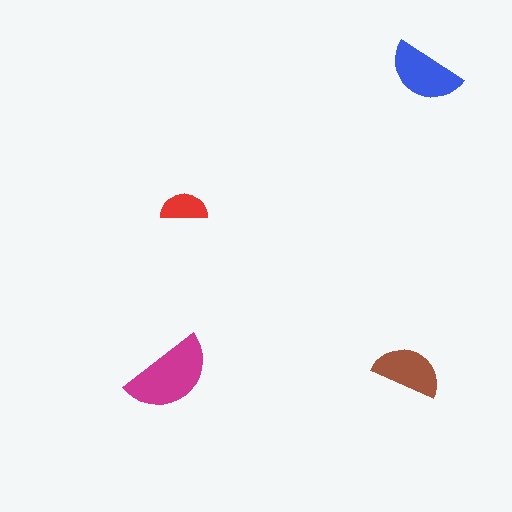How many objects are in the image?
There are 4 objects in the image.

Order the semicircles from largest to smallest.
the magenta one, the blue one, the brown one, the red one.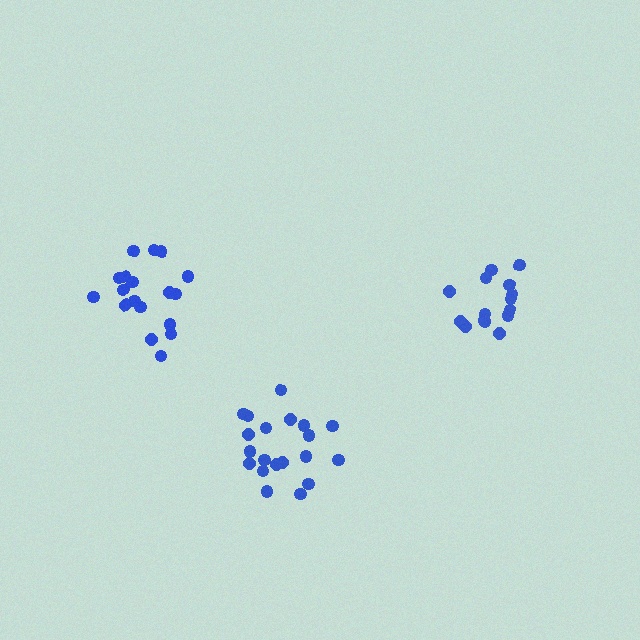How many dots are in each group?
Group 1: 15 dots, Group 2: 20 dots, Group 3: 18 dots (53 total).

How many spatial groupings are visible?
There are 3 spatial groupings.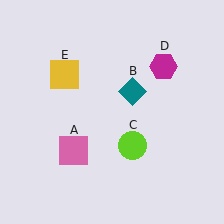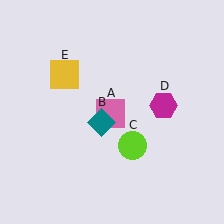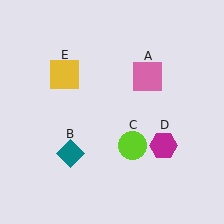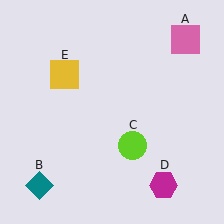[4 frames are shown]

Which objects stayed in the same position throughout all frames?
Lime circle (object C) and yellow square (object E) remained stationary.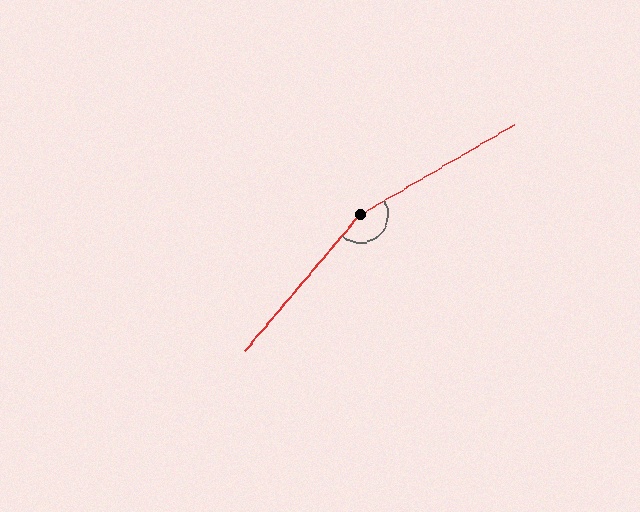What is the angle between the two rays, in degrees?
Approximately 160 degrees.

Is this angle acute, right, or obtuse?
It is obtuse.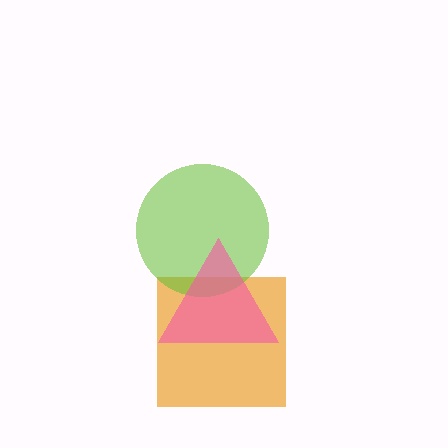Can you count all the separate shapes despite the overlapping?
Yes, there are 3 separate shapes.